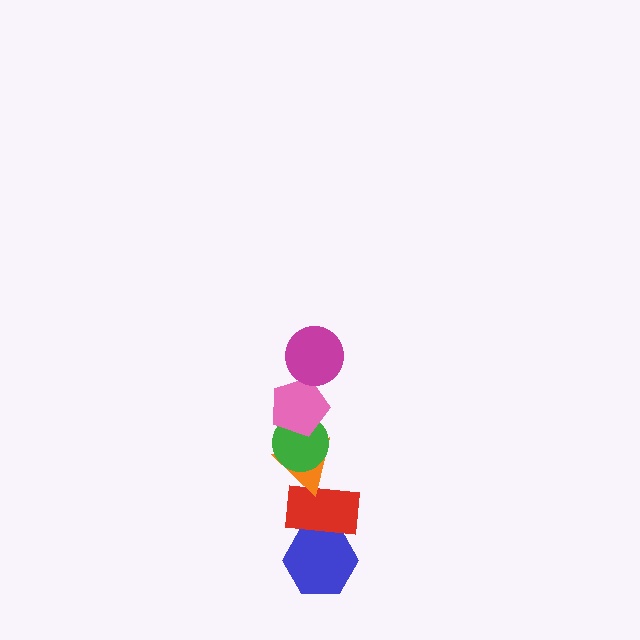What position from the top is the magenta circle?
The magenta circle is 1st from the top.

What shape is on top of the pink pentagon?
The magenta circle is on top of the pink pentagon.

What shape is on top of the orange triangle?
The green circle is on top of the orange triangle.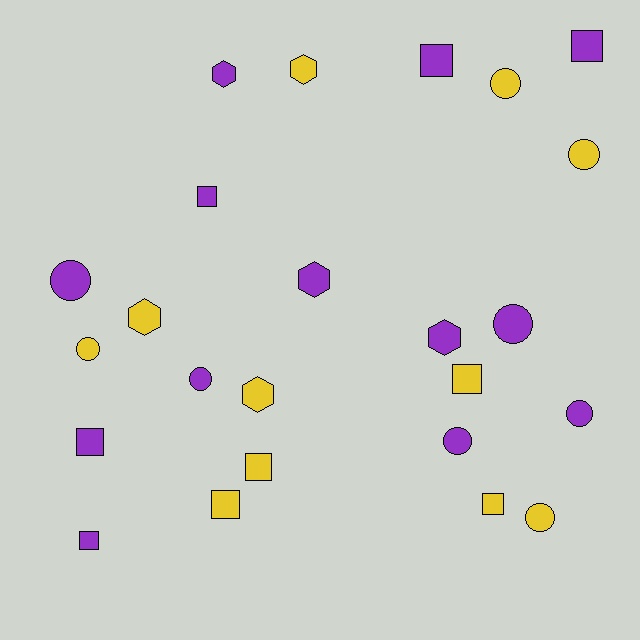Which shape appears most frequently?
Square, with 9 objects.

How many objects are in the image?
There are 24 objects.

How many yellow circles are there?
There are 4 yellow circles.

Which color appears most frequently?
Purple, with 13 objects.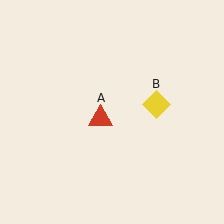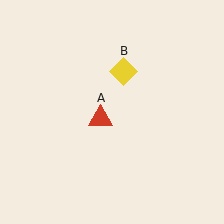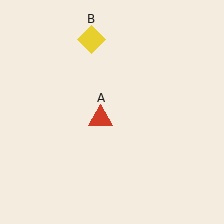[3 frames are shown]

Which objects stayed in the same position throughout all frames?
Red triangle (object A) remained stationary.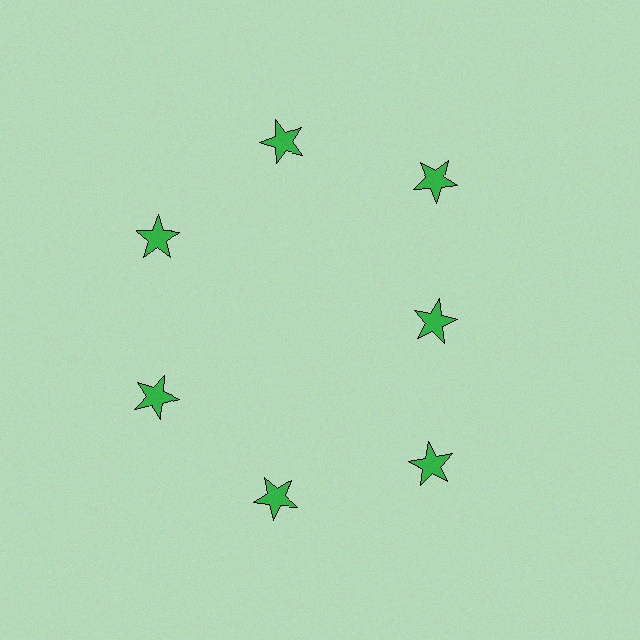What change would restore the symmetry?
The symmetry would be restored by moving it outward, back onto the ring so that all 7 stars sit at equal angles and equal distance from the center.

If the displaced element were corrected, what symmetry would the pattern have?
It would have 7-fold rotational symmetry — the pattern would map onto itself every 51 degrees.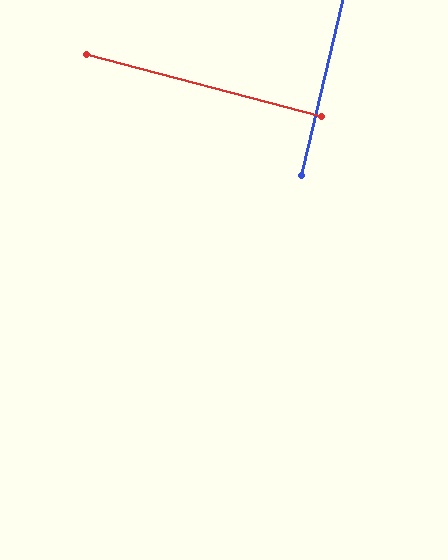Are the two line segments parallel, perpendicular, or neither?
Perpendicular — they meet at approximately 89°.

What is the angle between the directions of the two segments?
Approximately 89 degrees.